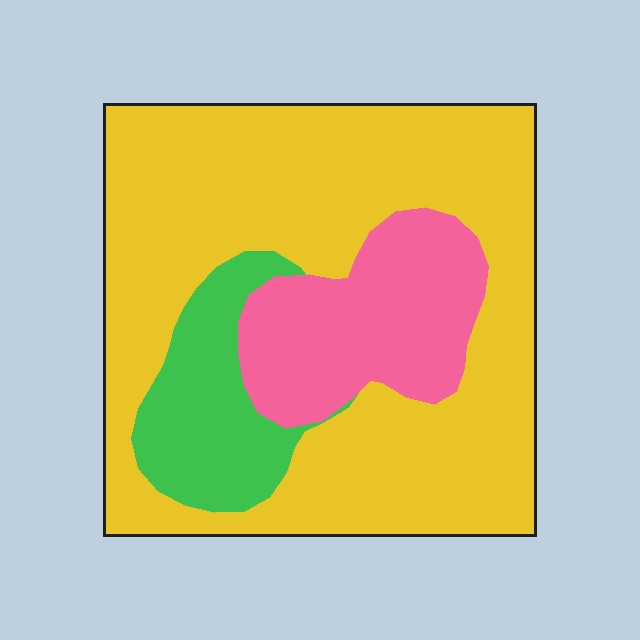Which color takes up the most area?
Yellow, at roughly 65%.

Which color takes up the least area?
Green, at roughly 15%.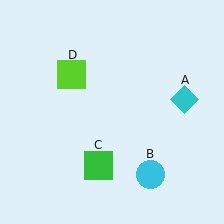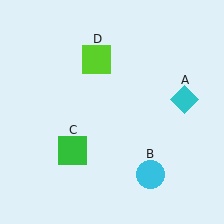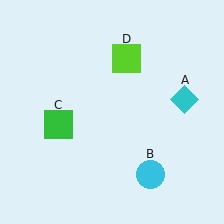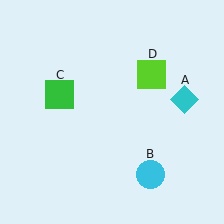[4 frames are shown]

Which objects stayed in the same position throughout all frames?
Cyan diamond (object A) and cyan circle (object B) remained stationary.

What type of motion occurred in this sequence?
The green square (object C), lime square (object D) rotated clockwise around the center of the scene.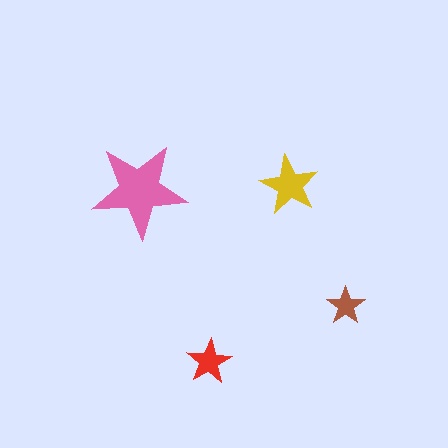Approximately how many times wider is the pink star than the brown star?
About 2.5 times wider.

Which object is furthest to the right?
The brown star is rightmost.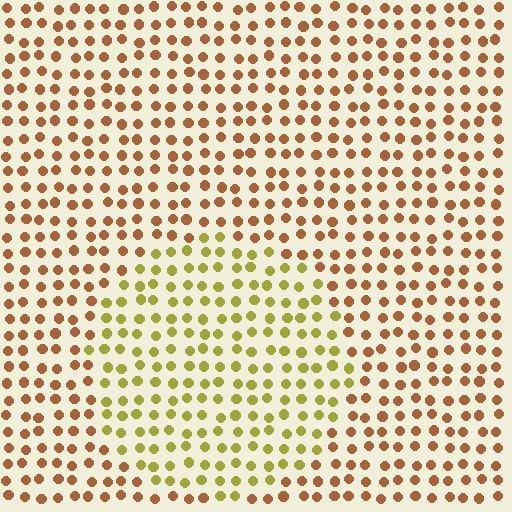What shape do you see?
I see a circle.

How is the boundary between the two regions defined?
The boundary is defined purely by a slight shift in hue (about 43 degrees). Spacing, size, and orientation are identical on both sides.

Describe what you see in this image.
The image is filled with small brown elements in a uniform arrangement. A circle-shaped region is visible where the elements are tinted to a slightly different hue, forming a subtle color boundary.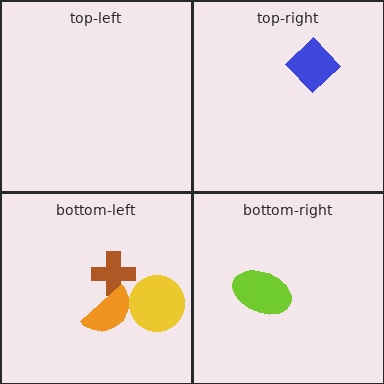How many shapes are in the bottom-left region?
3.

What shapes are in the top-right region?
The blue diamond.